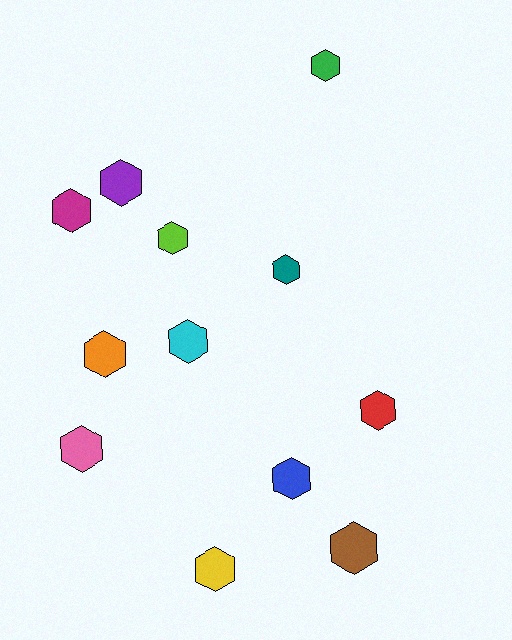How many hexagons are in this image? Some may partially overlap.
There are 12 hexagons.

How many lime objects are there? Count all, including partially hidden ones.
There is 1 lime object.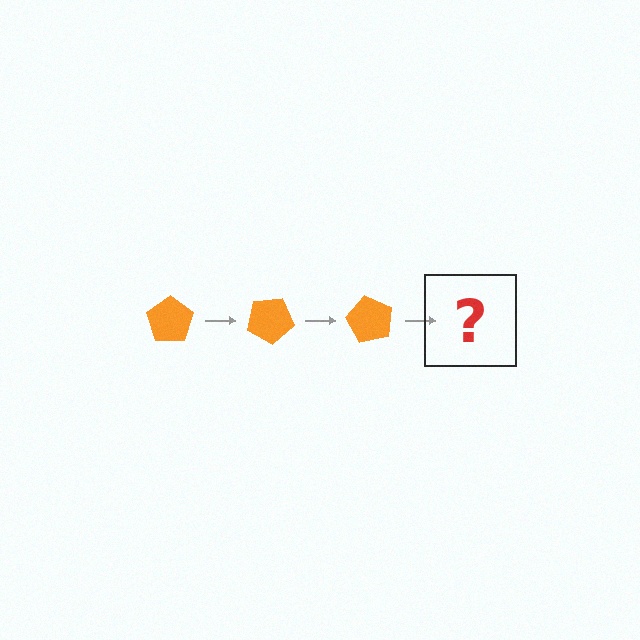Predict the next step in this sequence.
The next step is an orange pentagon rotated 90 degrees.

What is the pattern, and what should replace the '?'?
The pattern is that the pentagon rotates 30 degrees each step. The '?' should be an orange pentagon rotated 90 degrees.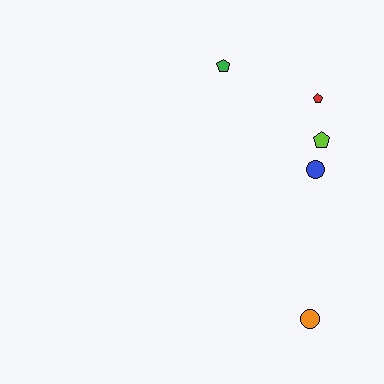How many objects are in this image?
There are 5 objects.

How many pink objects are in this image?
There are no pink objects.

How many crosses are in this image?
There are no crosses.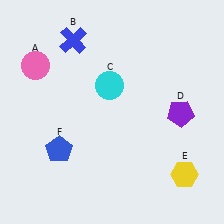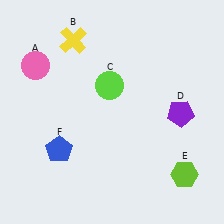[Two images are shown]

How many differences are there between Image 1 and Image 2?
There are 3 differences between the two images.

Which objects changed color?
B changed from blue to yellow. C changed from cyan to lime. E changed from yellow to lime.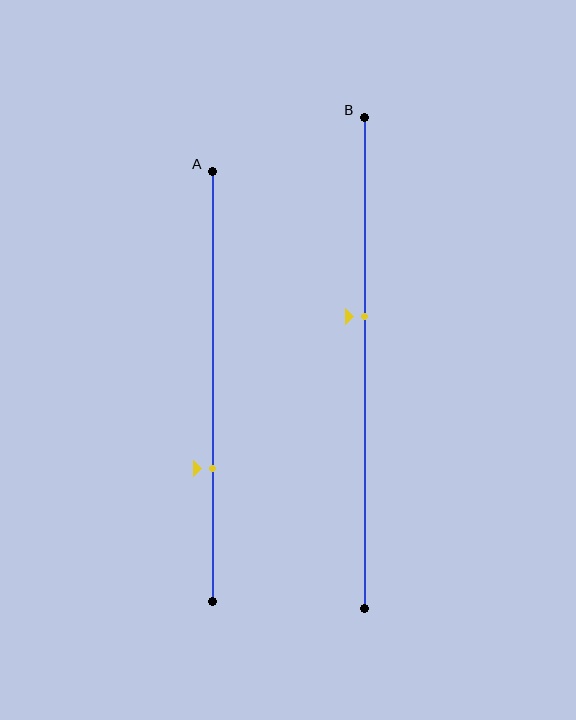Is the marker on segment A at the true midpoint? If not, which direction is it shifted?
No, the marker on segment A is shifted downward by about 19% of the segment length.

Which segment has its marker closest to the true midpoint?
Segment B has its marker closest to the true midpoint.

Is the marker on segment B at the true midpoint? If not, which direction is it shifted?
No, the marker on segment B is shifted upward by about 9% of the segment length.